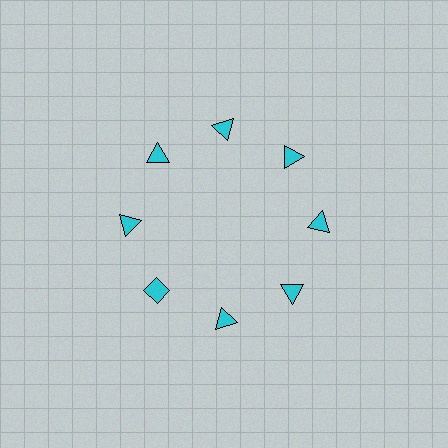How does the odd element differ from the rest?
It has a different shape: diamond instead of triangle.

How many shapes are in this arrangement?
There are 8 shapes arranged in a ring pattern.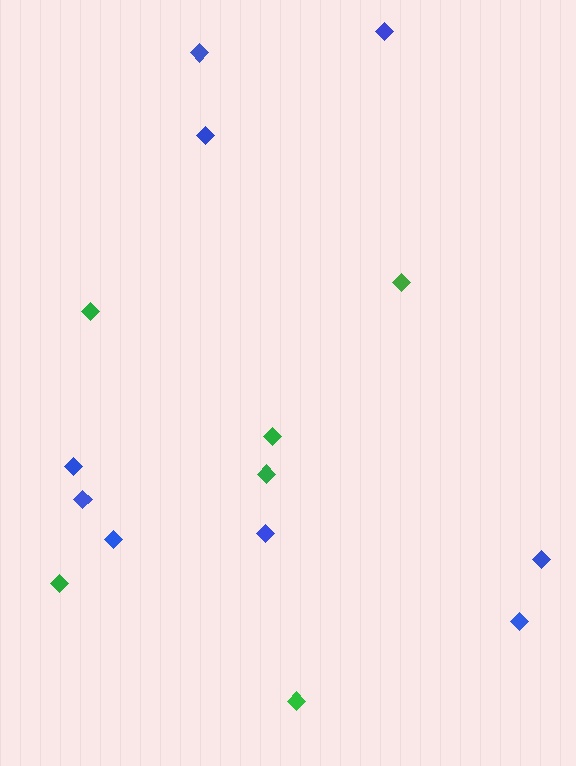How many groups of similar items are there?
There are 2 groups: one group of blue diamonds (9) and one group of green diamonds (6).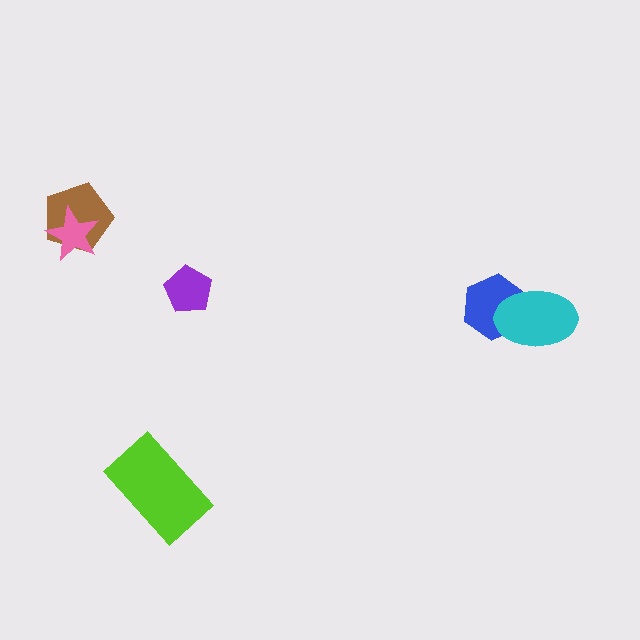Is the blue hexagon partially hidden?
Yes, it is partially covered by another shape.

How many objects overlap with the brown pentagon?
1 object overlaps with the brown pentagon.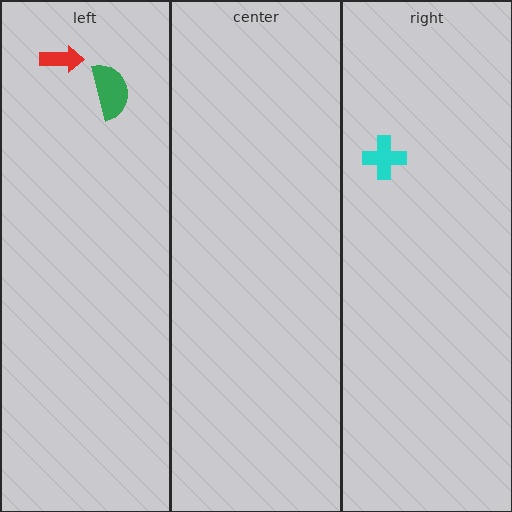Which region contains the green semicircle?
The left region.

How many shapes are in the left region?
2.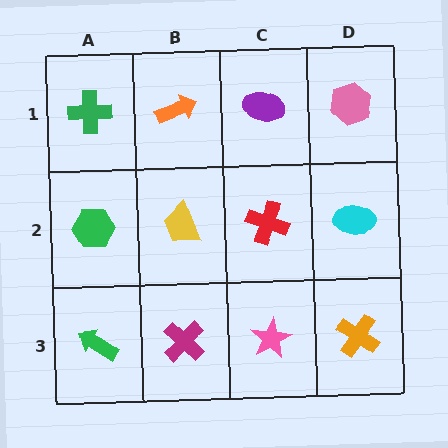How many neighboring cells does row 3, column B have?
3.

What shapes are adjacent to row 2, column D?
A pink hexagon (row 1, column D), an orange cross (row 3, column D), a red cross (row 2, column C).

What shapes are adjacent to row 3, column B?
A yellow trapezoid (row 2, column B), a green arrow (row 3, column A), a pink star (row 3, column C).